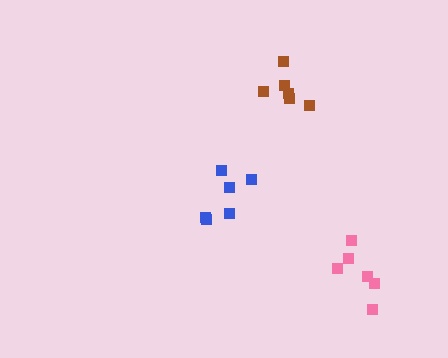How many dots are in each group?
Group 1: 6 dots, Group 2: 6 dots, Group 3: 6 dots (18 total).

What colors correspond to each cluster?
The clusters are colored: blue, pink, brown.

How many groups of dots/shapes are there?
There are 3 groups.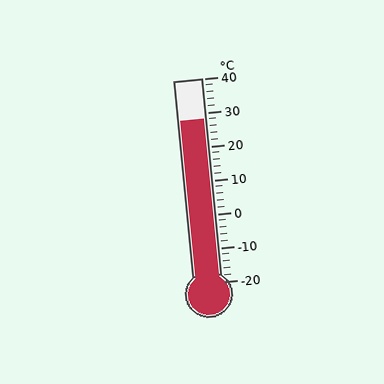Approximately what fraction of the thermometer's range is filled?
The thermometer is filled to approximately 80% of its range.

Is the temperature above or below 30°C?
The temperature is below 30°C.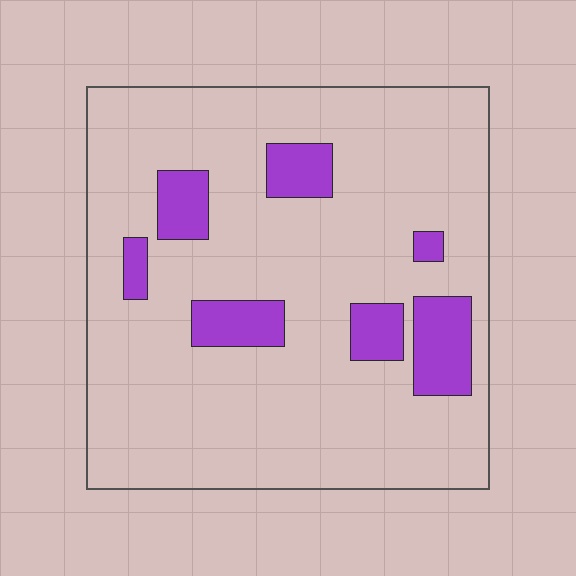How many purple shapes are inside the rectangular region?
7.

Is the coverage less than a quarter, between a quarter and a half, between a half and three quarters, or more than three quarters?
Less than a quarter.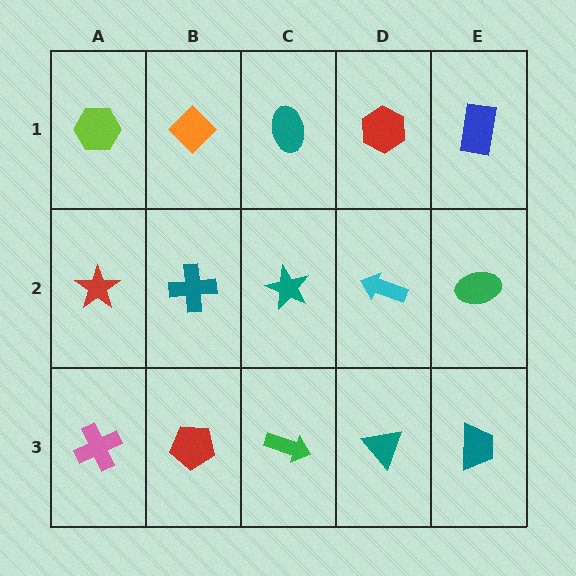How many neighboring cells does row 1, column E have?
2.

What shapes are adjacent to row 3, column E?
A green ellipse (row 2, column E), a teal triangle (row 3, column D).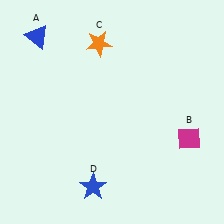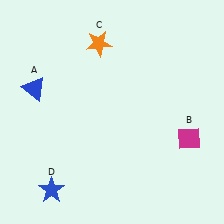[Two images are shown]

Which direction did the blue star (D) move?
The blue star (D) moved left.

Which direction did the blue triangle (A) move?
The blue triangle (A) moved down.